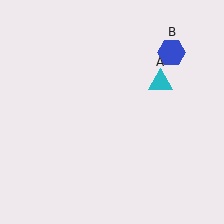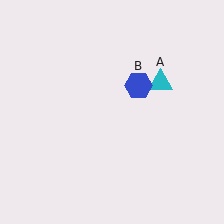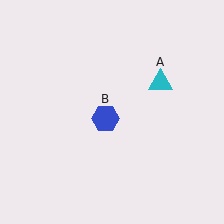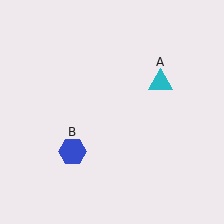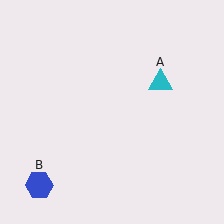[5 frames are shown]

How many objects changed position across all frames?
1 object changed position: blue hexagon (object B).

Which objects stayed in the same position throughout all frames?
Cyan triangle (object A) remained stationary.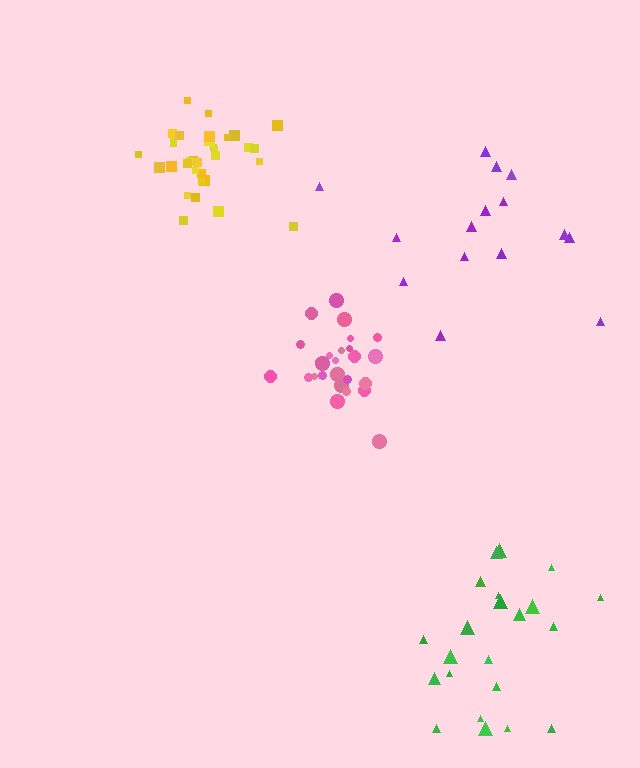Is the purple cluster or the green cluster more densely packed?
Green.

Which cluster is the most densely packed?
Yellow.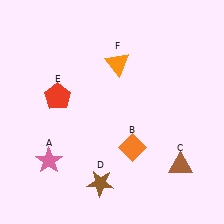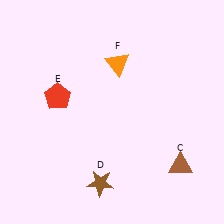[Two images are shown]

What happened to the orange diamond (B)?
The orange diamond (B) was removed in Image 2. It was in the bottom-right area of Image 1.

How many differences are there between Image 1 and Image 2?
There are 2 differences between the two images.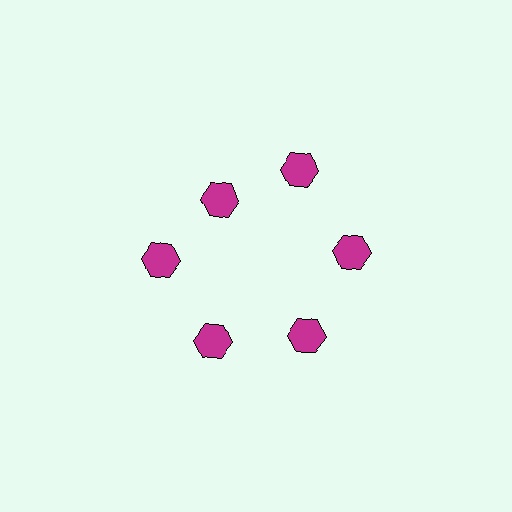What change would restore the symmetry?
The symmetry would be restored by moving it outward, back onto the ring so that all 6 hexagons sit at equal angles and equal distance from the center.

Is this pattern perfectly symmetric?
No. The 6 magenta hexagons are arranged in a ring, but one element near the 11 o'clock position is pulled inward toward the center, breaking the 6-fold rotational symmetry.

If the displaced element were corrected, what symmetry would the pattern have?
It would have 6-fold rotational symmetry — the pattern would map onto itself every 60 degrees.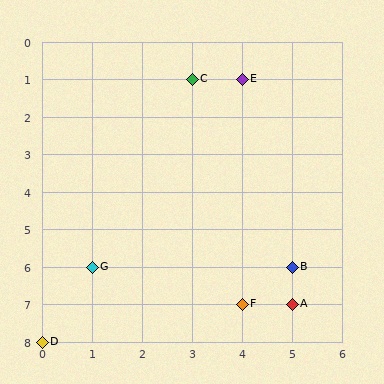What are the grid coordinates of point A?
Point A is at grid coordinates (5, 7).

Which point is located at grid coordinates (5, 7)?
Point A is at (5, 7).